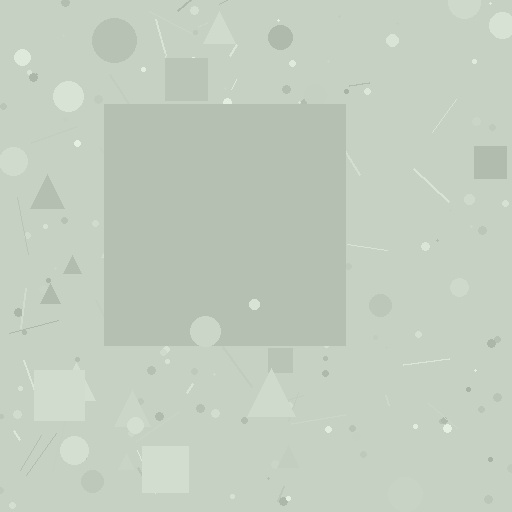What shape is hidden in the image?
A square is hidden in the image.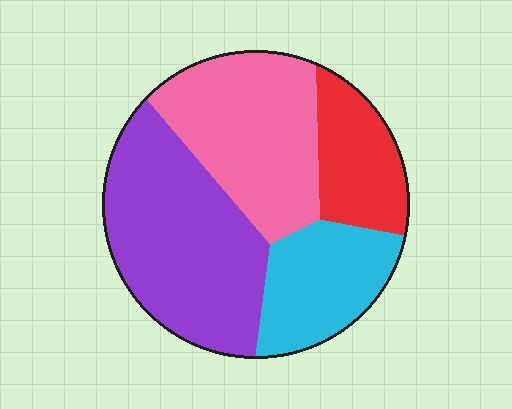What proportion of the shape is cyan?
Cyan takes up about one fifth (1/5) of the shape.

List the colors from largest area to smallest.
From largest to smallest: purple, pink, cyan, red.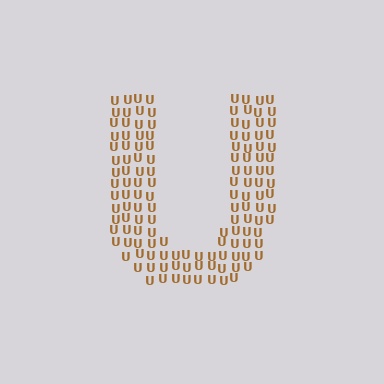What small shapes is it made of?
It is made of small letter U's.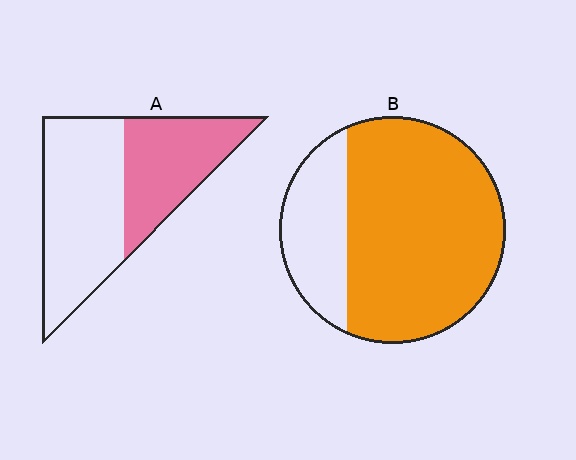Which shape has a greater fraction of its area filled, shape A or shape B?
Shape B.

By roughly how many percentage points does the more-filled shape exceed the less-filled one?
By roughly 35 percentage points (B over A).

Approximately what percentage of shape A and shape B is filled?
A is approximately 40% and B is approximately 75%.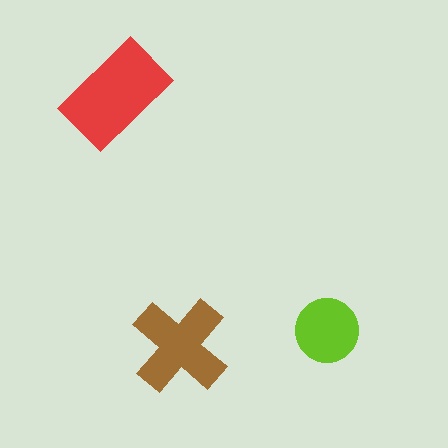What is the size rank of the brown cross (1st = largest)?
2nd.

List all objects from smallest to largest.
The lime circle, the brown cross, the red rectangle.